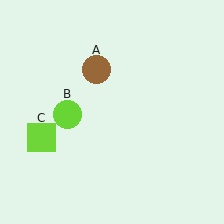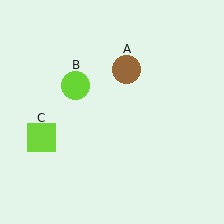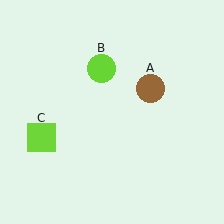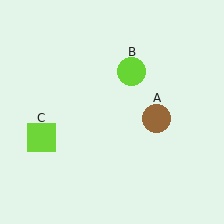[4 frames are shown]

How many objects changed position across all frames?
2 objects changed position: brown circle (object A), lime circle (object B).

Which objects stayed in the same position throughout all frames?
Lime square (object C) remained stationary.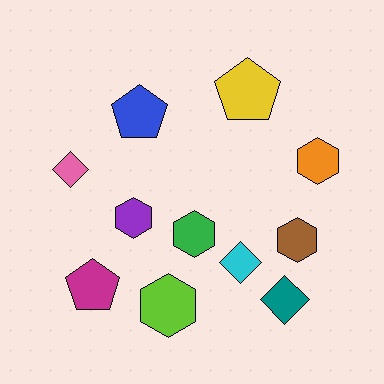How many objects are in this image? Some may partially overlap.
There are 11 objects.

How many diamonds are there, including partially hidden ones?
There are 3 diamonds.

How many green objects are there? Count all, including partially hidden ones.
There is 1 green object.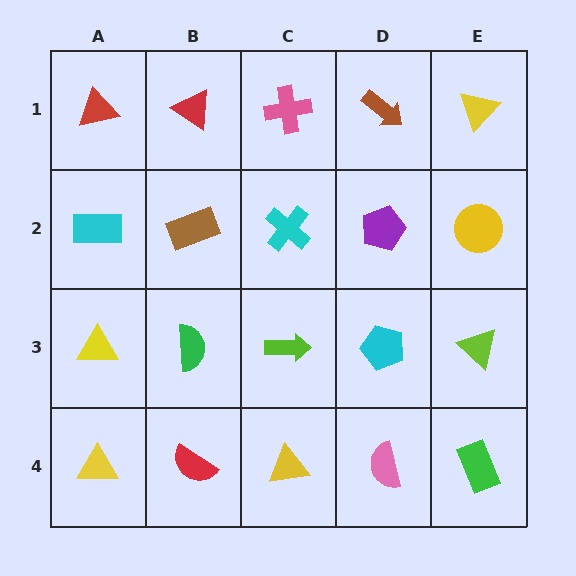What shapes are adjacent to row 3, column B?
A brown rectangle (row 2, column B), a red semicircle (row 4, column B), a yellow triangle (row 3, column A), a lime arrow (row 3, column C).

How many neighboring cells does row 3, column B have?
4.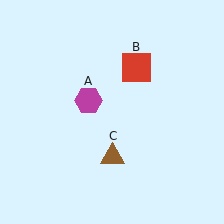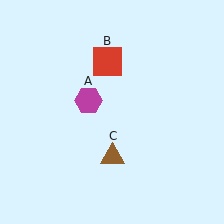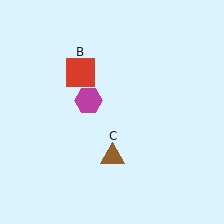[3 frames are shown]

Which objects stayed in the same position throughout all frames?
Magenta hexagon (object A) and brown triangle (object C) remained stationary.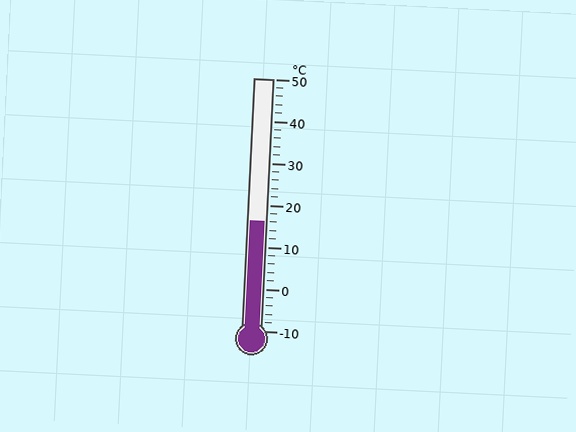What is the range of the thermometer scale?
The thermometer scale ranges from -10°C to 50°C.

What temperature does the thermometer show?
The thermometer shows approximately 16°C.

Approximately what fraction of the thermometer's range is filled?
The thermometer is filled to approximately 45% of its range.